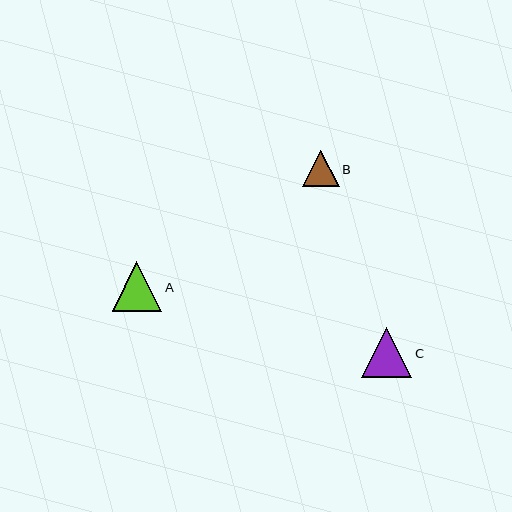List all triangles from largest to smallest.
From largest to smallest: C, A, B.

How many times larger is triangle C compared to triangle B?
Triangle C is approximately 1.4 times the size of triangle B.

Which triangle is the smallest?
Triangle B is the smallest with a size of approximately 36 pixels.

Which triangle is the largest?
Triangle C is the largest with a size of approximately 50 pixels.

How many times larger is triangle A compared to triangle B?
Triangle A is approximately 1.4 times the size of triangle B.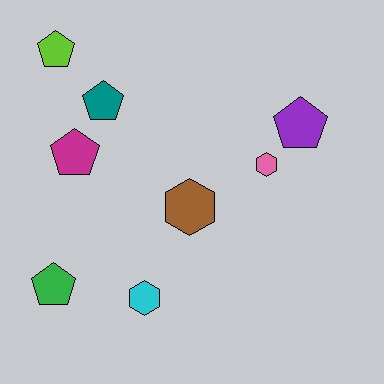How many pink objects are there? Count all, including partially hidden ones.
There is 1 pink object.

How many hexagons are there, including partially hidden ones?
There are 3 hexagons.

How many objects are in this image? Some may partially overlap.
There are 8 objects.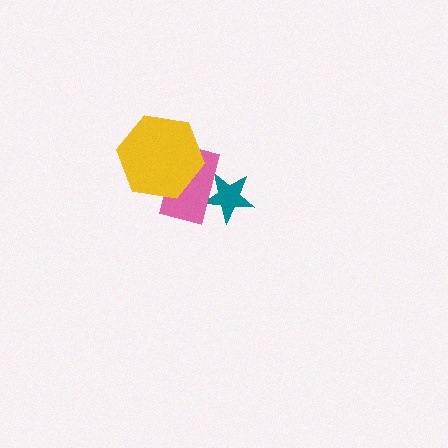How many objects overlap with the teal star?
1 object overlaps with the teal star.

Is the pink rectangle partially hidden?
Yes, it is partially covered by another shape.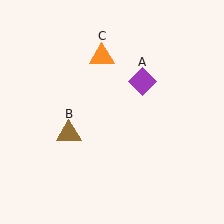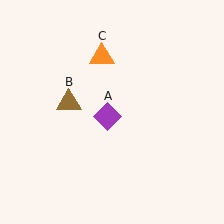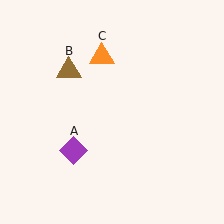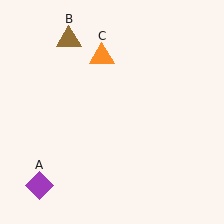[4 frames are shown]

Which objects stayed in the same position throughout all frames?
Orange triangle (object C) remained stationary.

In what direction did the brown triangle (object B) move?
The brown triangle (object B) moved up.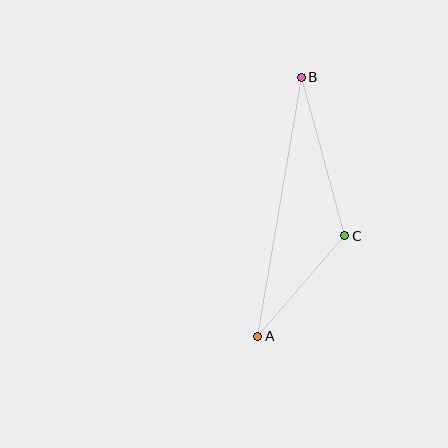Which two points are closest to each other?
Points A and C are closest to each other.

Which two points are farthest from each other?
Points A and B are farthest from each other.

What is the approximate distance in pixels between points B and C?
The distance between B and C is approximately 164 pixels.